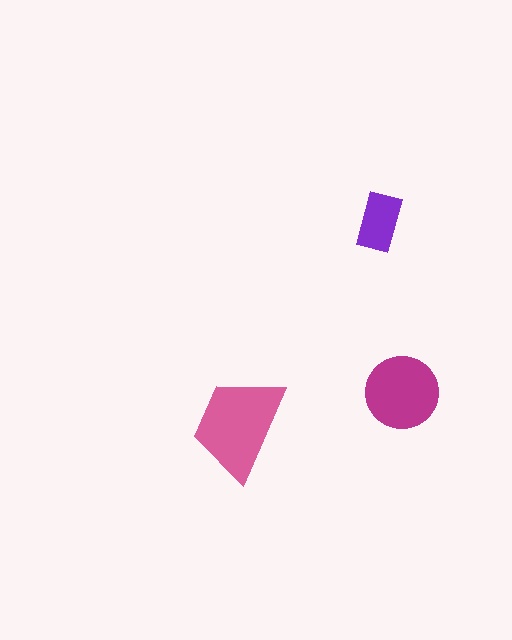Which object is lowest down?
The pink trapezoid is bottommost.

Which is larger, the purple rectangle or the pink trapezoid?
The pink trapezoid.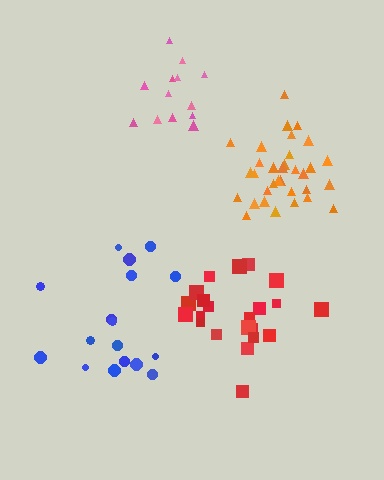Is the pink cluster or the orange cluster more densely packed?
Orange.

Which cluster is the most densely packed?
Orange.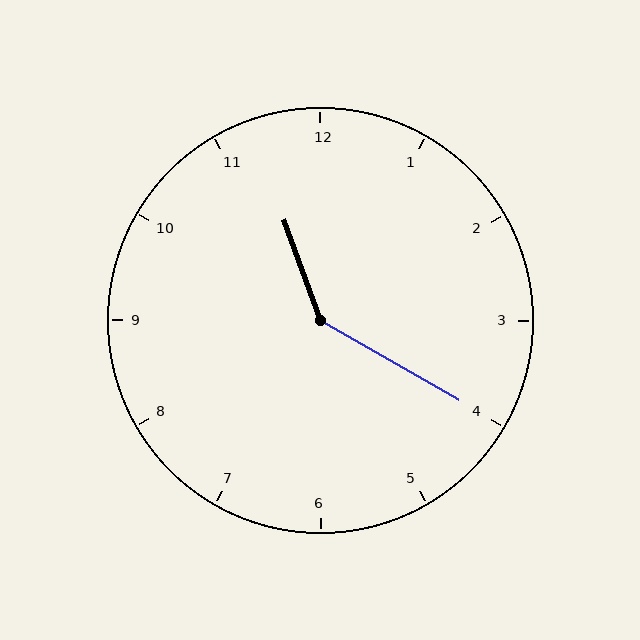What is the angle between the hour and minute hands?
Approximately 140 degrees.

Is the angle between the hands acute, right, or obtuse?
It is obtuse.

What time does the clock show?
11:20.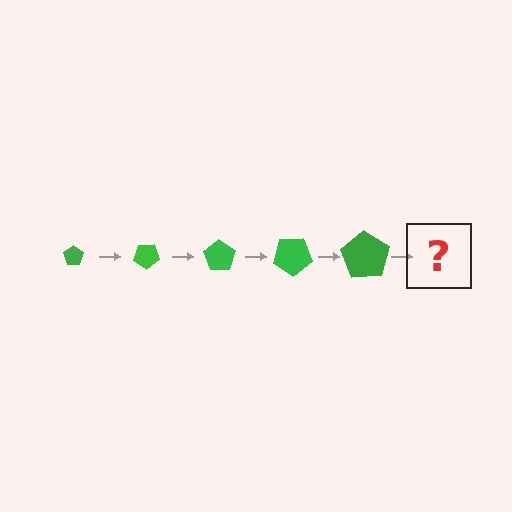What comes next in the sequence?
The next element should be a pentagon, larger than the previous one and rotated 175 degrees from the start.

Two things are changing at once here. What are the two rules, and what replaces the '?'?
The two rules are that the pentagon grows larger each step and it rotates 35 degrees each step. The '?' should be a pentagon, larger than the previous one and rotated 175 degrees from the start.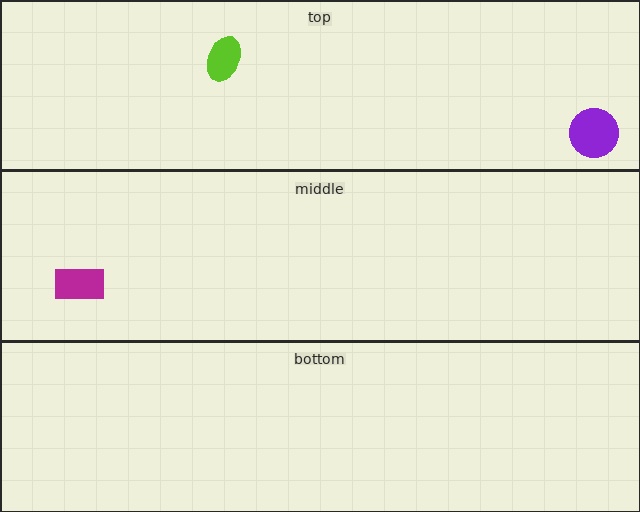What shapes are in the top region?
The purple circle, the lime ellipse.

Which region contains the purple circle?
The top region.